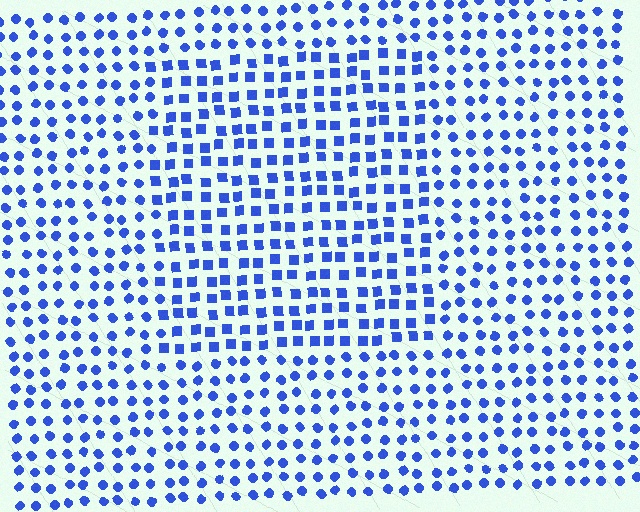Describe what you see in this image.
The image is filled with small blue elements arranged in a uniform grid. A rectangle-shaped region contains squares, while the surrounding area contains circles. The boundary is defined purely by the change in element shape.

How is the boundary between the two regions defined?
The boundary is defined by a change in element shape: squares inside vs. circles outside. All elements share the same color and spacing.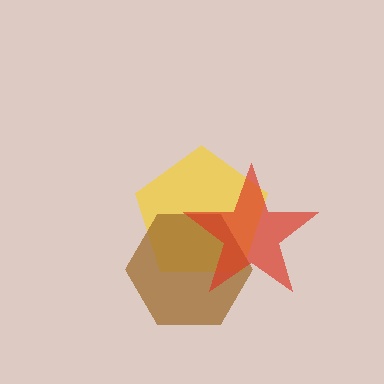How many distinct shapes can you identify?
There are 3 distinct shapes: a yellow pentagon, a brown hexagon, a red star.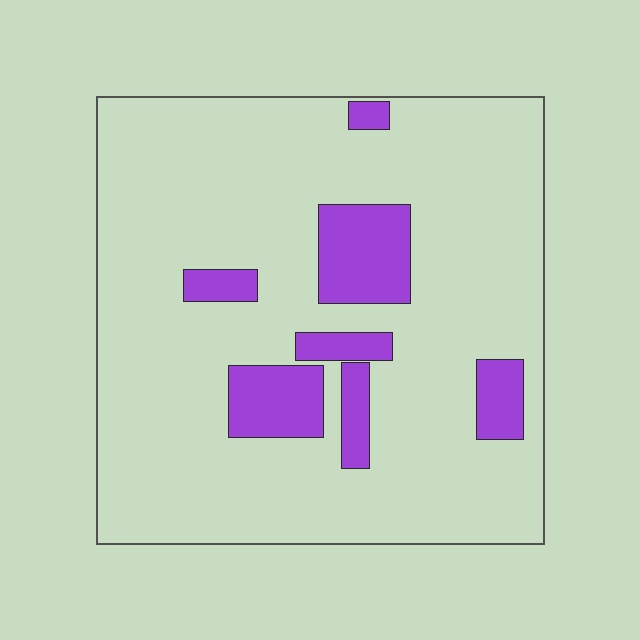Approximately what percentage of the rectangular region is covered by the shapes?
Approximately 15%.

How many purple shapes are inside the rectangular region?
7.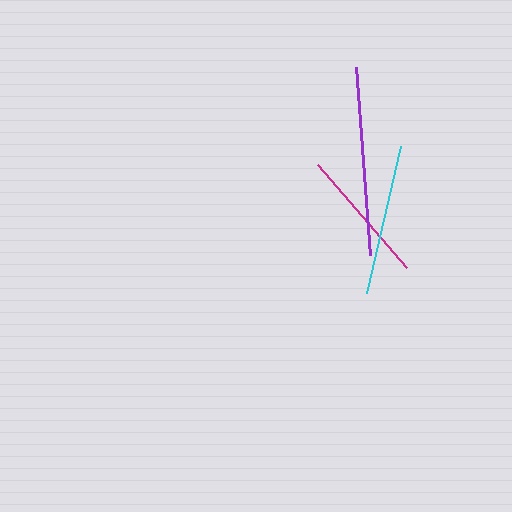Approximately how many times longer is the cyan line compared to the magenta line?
The cyan line is approximately 1.1 times the length of the magenta line.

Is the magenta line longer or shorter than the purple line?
The purple line is longer than the magenta line.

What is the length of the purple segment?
The purple segment is approximately 189 pixels long.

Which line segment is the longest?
The purple line is the longest at approximately 189 pixels.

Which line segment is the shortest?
The magenta line is the shortest at approximately 136 pixels.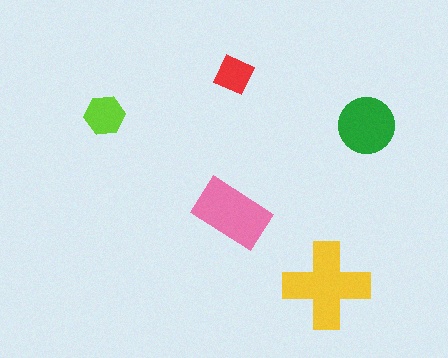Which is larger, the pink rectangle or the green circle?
The pink rectangle.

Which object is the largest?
The yellow cross.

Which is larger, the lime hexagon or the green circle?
The green circle.